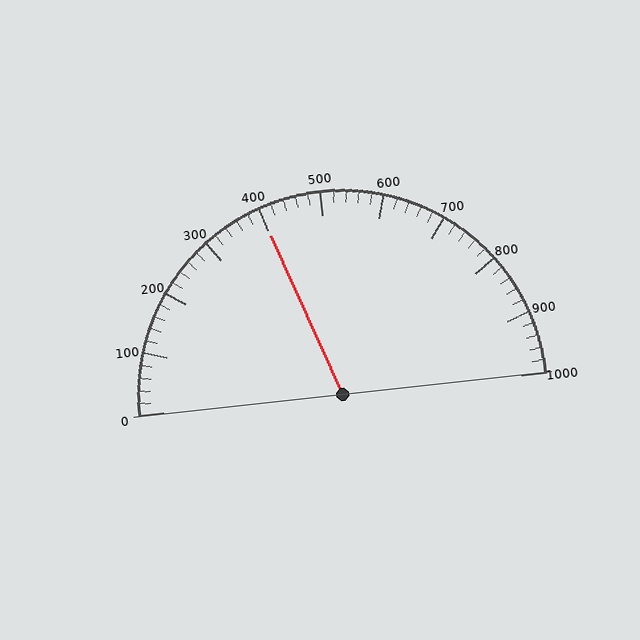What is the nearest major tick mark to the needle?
The nearest major tick mark is 400.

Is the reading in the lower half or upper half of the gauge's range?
The reading is in the lower half of the range (0 to 1000).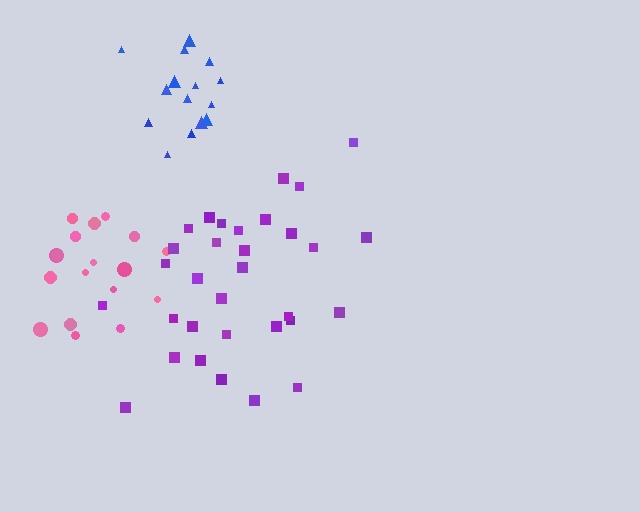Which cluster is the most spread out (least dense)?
Purple.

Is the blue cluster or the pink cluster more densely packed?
Blue.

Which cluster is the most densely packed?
Blue.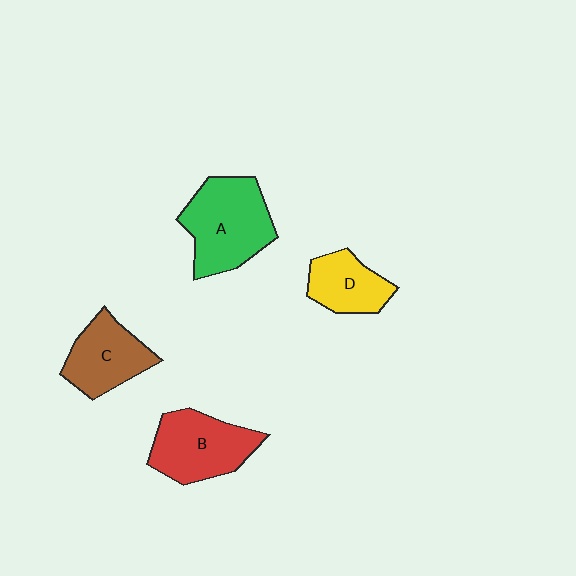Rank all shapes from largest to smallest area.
From largest to smallest: A (green), B (red), C (brown), D (yellow).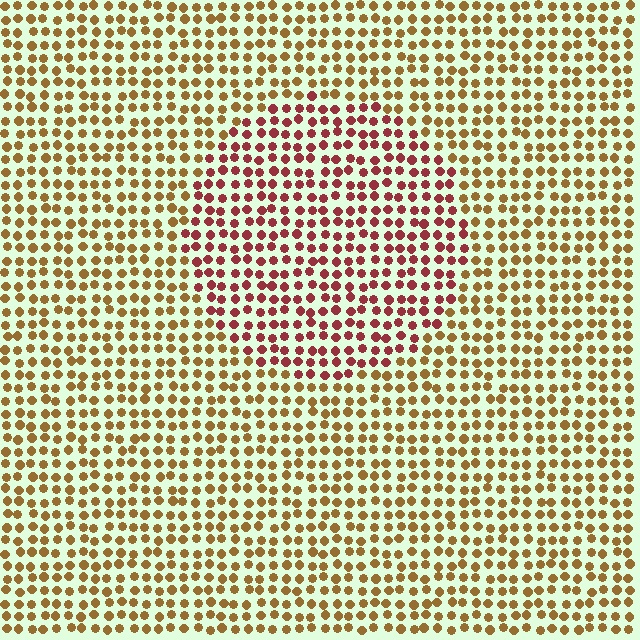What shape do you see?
I see a circle.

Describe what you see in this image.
The image is filled with small brown elements in a uniform arrangement. A circle-shaped region is visible where the elements are tinted to a slightly different hue, forming a subtle color boundary.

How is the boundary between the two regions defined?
The boundary is defined purely by a slight shift in hue (about 44 degrees). Spacing, size, and orientation are identical on both sides.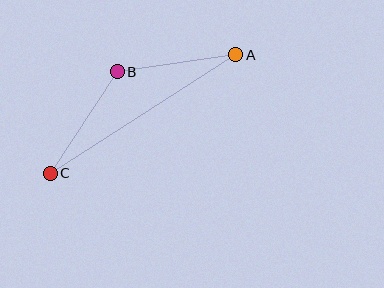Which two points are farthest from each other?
Points A and C are farthest from each other.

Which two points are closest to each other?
Points A and B are closest to each other.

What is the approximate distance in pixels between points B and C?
The distance between B and C is approximately 122 pixels.